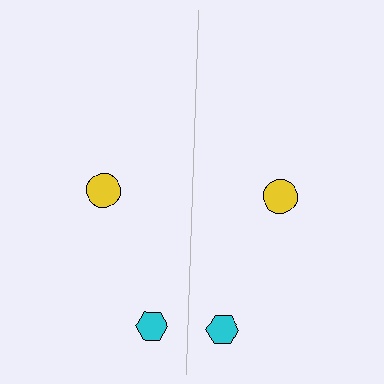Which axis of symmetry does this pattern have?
The pattern has a vertical axis of symmetry running through the center of the image.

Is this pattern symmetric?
Yes, this pattern has bilateral (reflection) symmetry.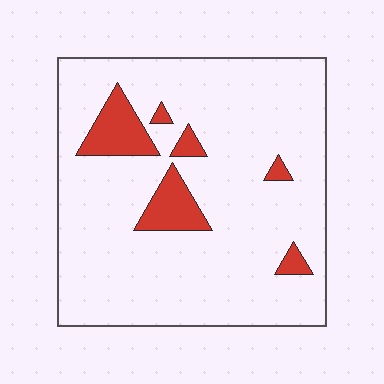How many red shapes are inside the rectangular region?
6.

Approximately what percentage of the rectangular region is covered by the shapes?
Approximately 10%.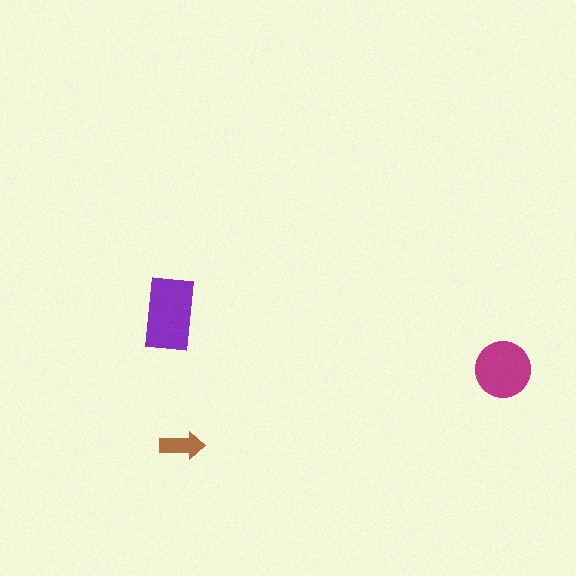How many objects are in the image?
There are 3 objects in the image.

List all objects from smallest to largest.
The brown arrow, the magenta circle, the purple rectangle.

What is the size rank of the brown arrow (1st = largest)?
3rd.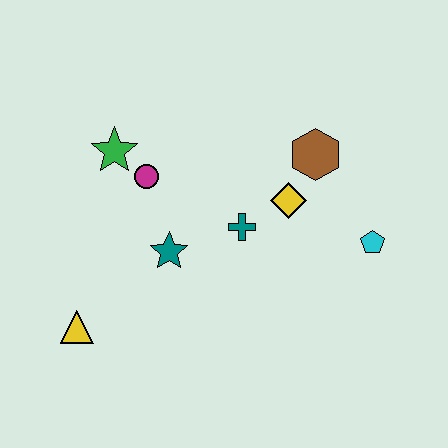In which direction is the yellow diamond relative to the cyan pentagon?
The yellow diamond is to the left of the cyan pentagon.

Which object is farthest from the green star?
The cyan pentagon is farthest from the green star.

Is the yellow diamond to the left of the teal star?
No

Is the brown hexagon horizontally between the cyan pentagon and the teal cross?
Yes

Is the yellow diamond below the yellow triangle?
No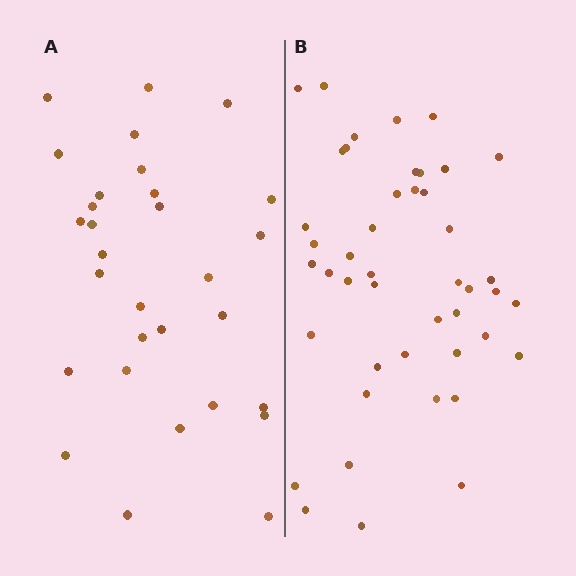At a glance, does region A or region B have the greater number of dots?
Region B (the right region) has more dots.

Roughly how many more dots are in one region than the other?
Region B has approximately 15 more dots than region A.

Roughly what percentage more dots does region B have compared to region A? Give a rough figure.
About 50% more.